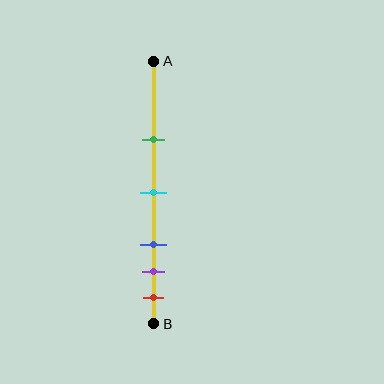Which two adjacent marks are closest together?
The purple and red marks are the closest adjacent pair.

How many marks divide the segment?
There are 5 marks dividing the segment.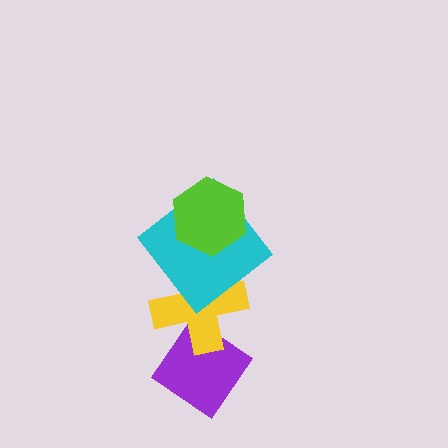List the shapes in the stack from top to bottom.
From top to bottom: the lime hexagon, the cyan diamond, the yellow cross, the purple diamond.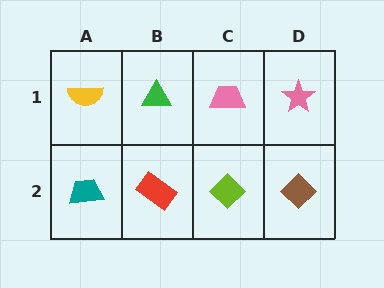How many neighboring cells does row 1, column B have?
3.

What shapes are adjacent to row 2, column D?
A pink star (row 1, column D), a lime diamond (row 2, column C).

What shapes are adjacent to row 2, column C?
A pink trapezoid (row 1, column C), a red rectangle (row 2, column B), a brown diamond (row 2, column D).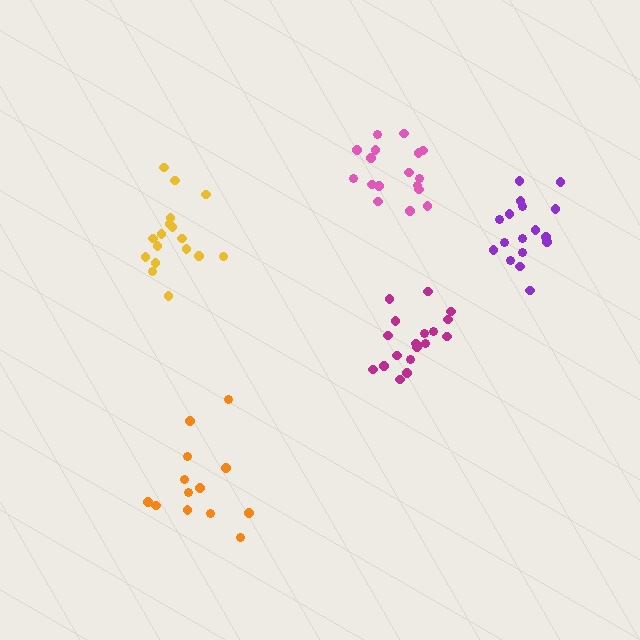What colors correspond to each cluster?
The clusters are colored: orange, pink, yellow, magenta, purple.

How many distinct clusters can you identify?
There are 5 distinct clusters.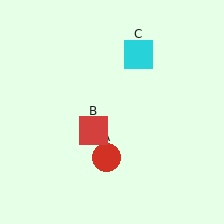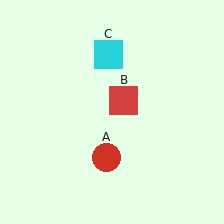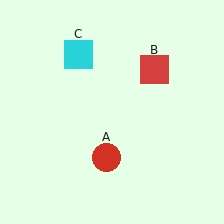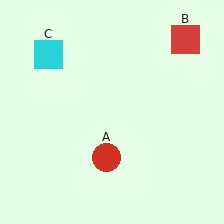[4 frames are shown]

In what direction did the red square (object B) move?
The red square (object B) moved up and to the right.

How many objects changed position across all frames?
2 objects changed position: red square (object B), cyan square (object C).